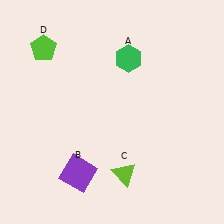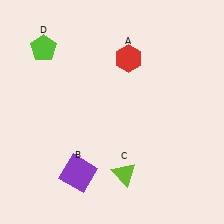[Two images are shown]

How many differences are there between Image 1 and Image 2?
There is 1 difference between the two images.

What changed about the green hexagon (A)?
In Image 1, A is green. In Image 2, it changed to red.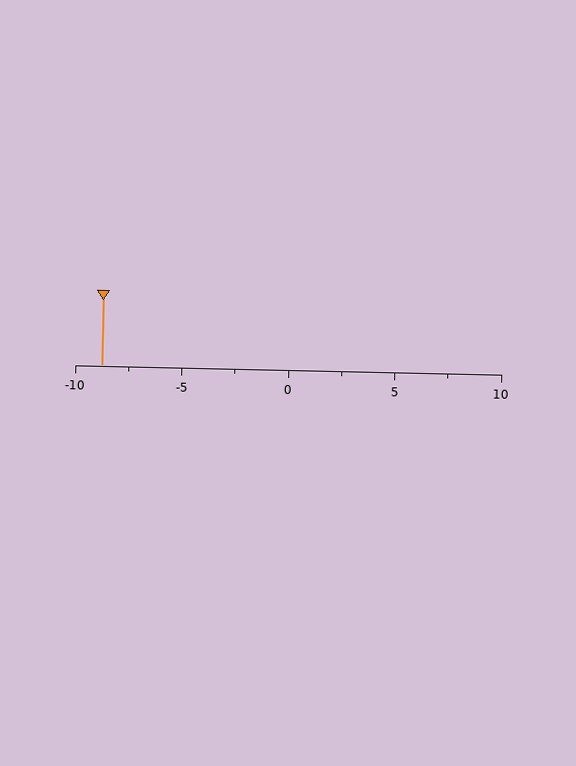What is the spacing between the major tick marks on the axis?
The major ticks are spaced 5 apart.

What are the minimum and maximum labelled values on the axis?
The axis runs from -10 to 10.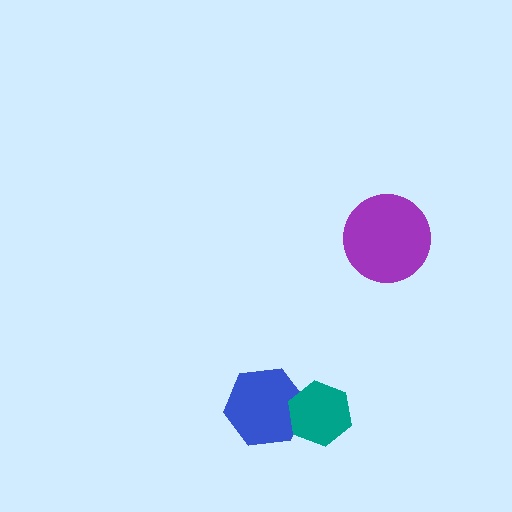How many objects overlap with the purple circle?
0 objects overlap with the purple circle.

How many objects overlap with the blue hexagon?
1 object overlaps with the blue hexagon.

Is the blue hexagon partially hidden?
Yes, it is partially covered by another shape.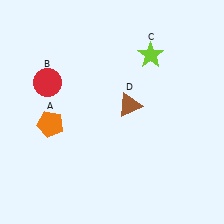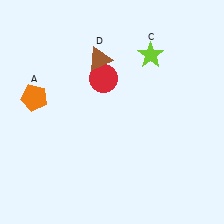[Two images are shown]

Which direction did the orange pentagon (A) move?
The orange pentagon (A) moved up.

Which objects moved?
The objects that moved are: the orange pentagon (A), the red circle (B), the brown triangle (D).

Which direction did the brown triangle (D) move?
The brown triangle (D) moved up.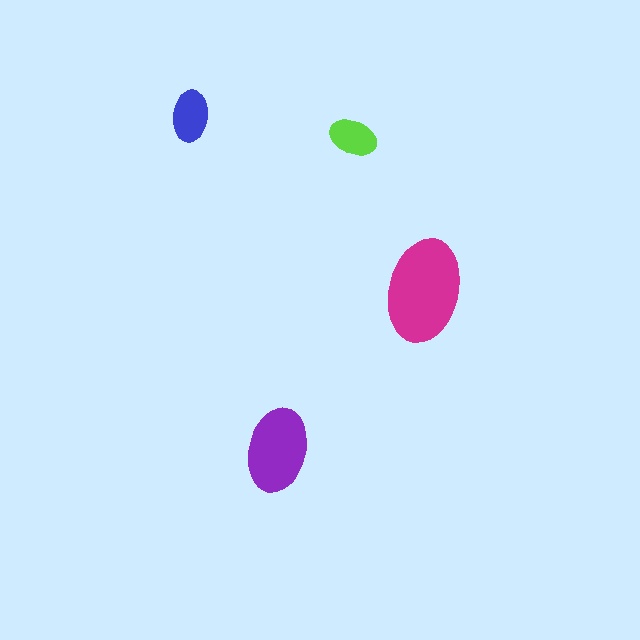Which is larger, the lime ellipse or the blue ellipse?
The blue one.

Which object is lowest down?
The purple ellipse is bottommost.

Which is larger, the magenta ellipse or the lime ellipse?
The magenta one.